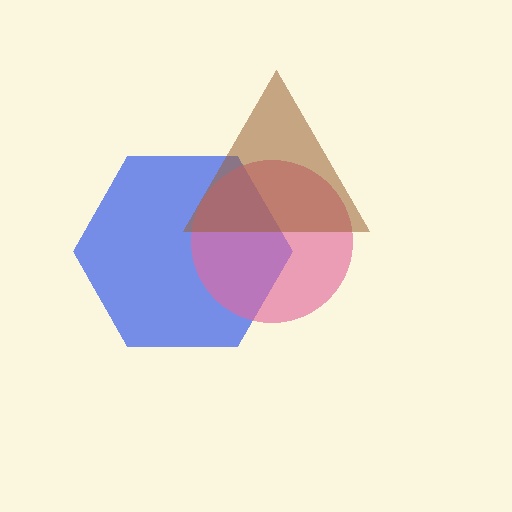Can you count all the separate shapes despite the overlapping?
Yes, there are 3 separate shapes.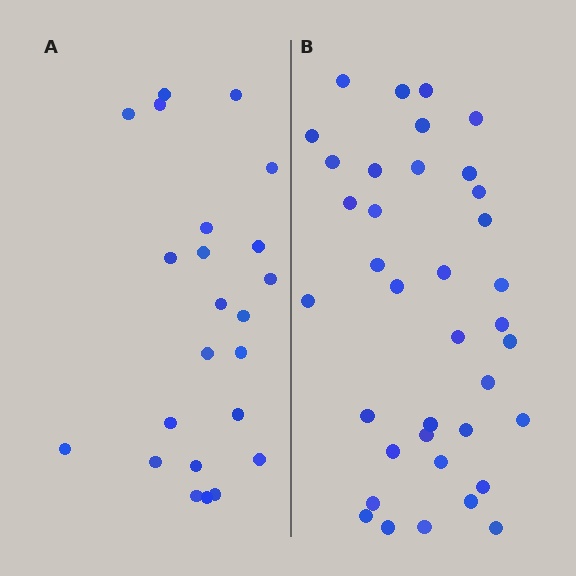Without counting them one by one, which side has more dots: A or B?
Region B (the right region) has more dots.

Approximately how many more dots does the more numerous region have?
Region B has approximately 15 more dots than region A.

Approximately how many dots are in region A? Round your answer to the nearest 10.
About 20 dots. (The exact count is 23, which rounds to 20.)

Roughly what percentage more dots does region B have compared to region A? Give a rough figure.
About 60% more.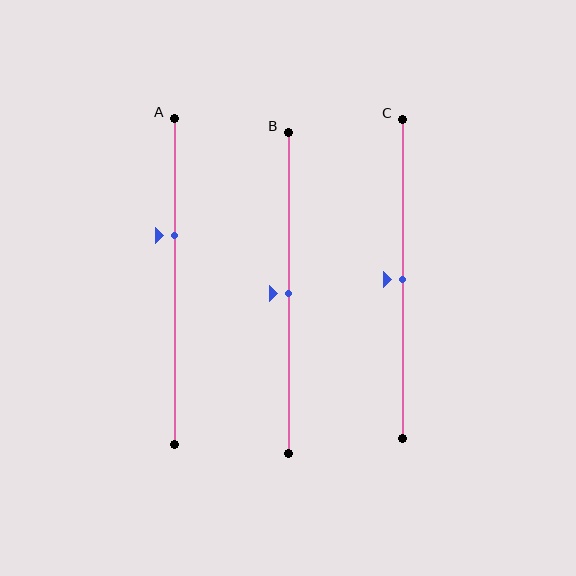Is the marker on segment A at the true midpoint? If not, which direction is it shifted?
No, the marker on segment A is shifted upward by about 14% of the segment length.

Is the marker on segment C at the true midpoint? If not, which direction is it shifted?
Yes, the marker on segment C is at the true midpoint.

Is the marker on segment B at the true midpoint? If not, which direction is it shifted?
Yes, the marker on segment B is at the true midpoint.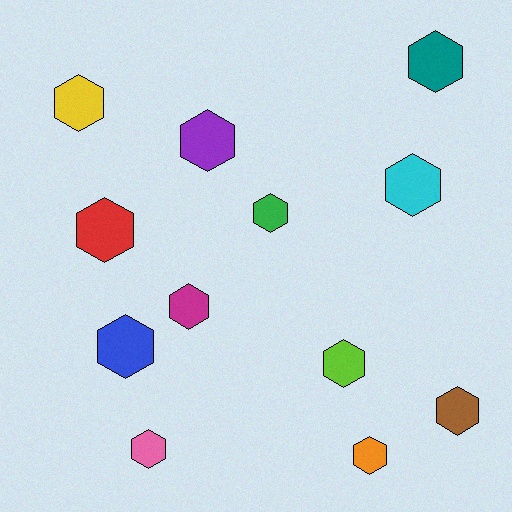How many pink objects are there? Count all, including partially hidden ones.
There is 1 pink object.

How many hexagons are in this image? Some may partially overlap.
There are 12 hexagons.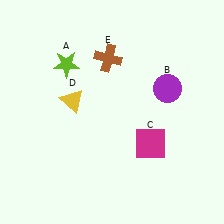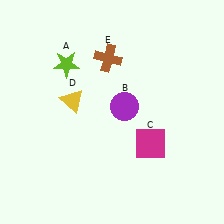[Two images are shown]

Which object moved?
The purple circle (B) moved left.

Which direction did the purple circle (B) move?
The purple circle (B) moved left.